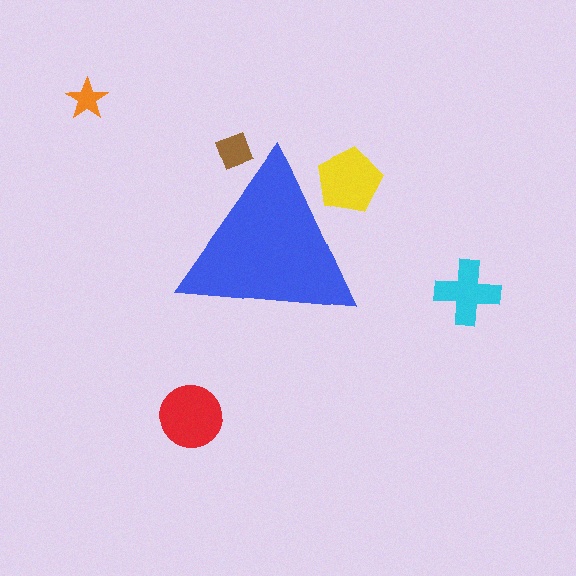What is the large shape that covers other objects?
A blue triangle.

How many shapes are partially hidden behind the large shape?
2 shapes are partially hidden.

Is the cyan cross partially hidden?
No, the cyan cross is fully visible.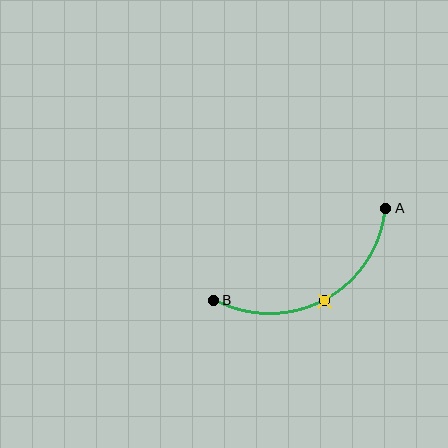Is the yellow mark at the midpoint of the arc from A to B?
Yes. The yellow mark lies on the arc at equal arc-length from both A and B — it is the arc midpoint.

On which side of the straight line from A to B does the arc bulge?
The arc bulges below the straight line connecting A and B.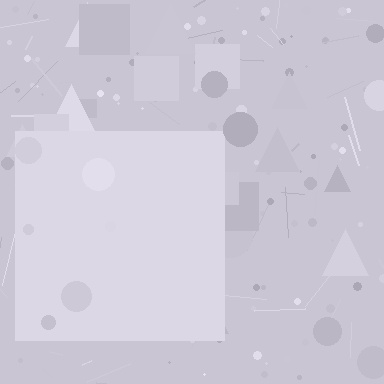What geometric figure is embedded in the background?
A square is embedded in the background.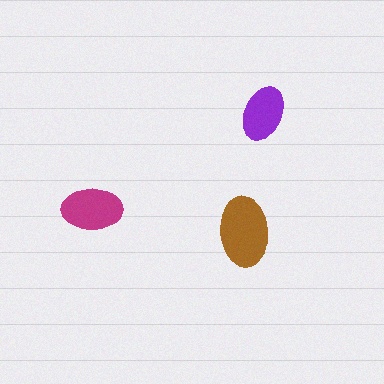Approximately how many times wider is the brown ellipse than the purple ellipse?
About 1.5 times wider.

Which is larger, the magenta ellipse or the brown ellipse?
The brown one.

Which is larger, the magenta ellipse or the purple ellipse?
The magenta one.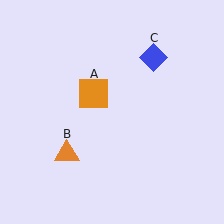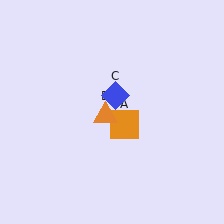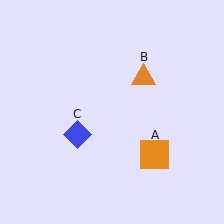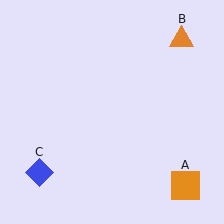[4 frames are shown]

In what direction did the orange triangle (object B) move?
The orange triangle (object B) moved up and to the right.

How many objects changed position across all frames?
3 objects changed position: orange square (object A), orange triangle (object B), blue diamond (object C).